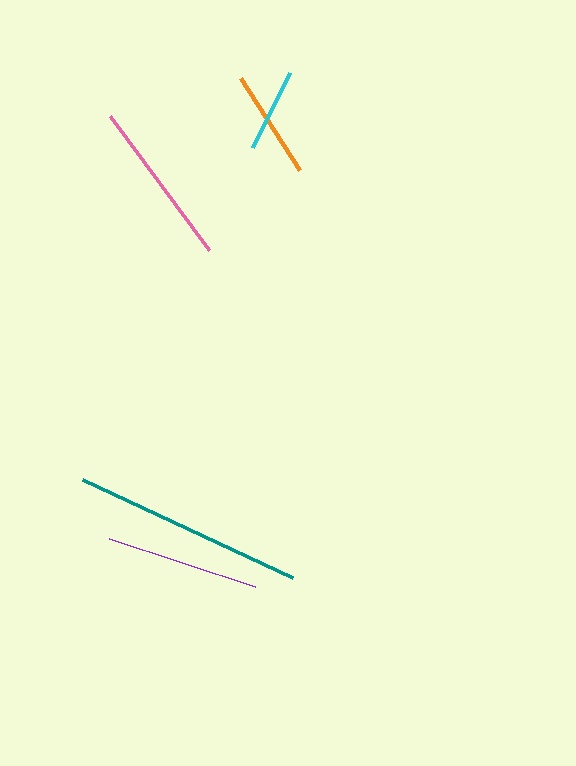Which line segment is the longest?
The teal line is the longest at approximately 232 pixels.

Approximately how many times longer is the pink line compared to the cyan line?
The pink line is approximately 2.0 times the length of the cyan line.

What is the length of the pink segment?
The pink segment is approximately 167 pixels long.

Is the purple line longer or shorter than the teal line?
The teal line is longer than the purple line.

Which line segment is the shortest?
The cyan line is the shortest at approximately 84 pixels.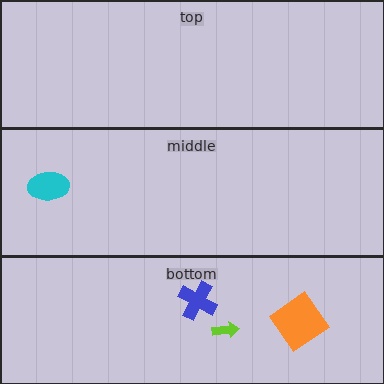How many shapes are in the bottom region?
3.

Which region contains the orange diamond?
The bottom region.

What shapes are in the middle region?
The cyan ellipse.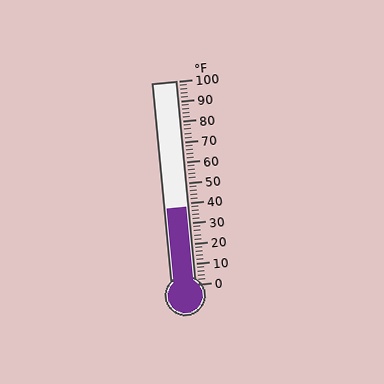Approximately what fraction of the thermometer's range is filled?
The thermometer is filled to approximately 40% of its range.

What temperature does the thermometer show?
The thermometer shows approximately 38°F.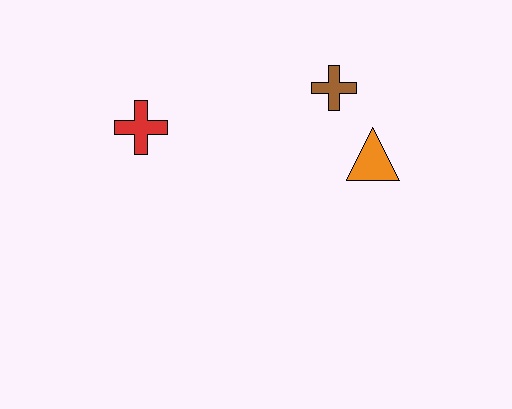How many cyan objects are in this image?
There are no cyan objects.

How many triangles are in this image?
There is 1 triangle.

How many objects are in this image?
There are 3 objects.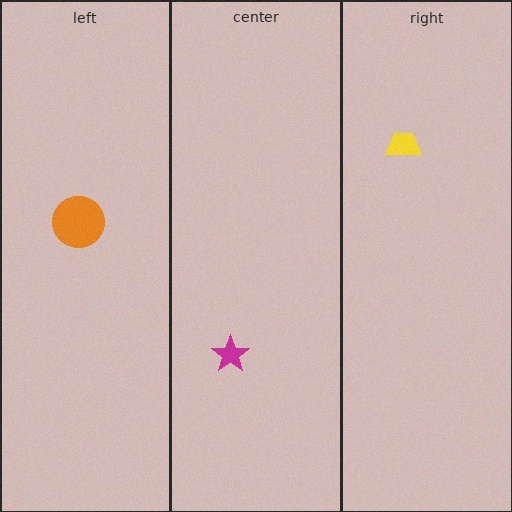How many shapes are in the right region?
1.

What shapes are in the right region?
The yellow trapezoid.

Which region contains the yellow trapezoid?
The right region.